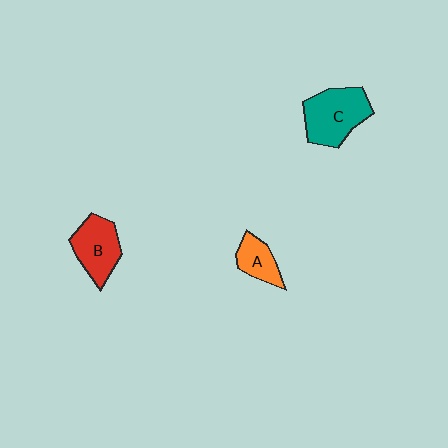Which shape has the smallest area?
Shape A (orange).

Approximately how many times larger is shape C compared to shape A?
Approximately 2.0 times.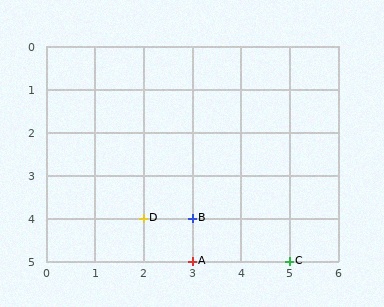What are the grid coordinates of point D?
Point D is at grid coordinates (2, 4).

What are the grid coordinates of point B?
Point B is at grid coordinates (3, 4).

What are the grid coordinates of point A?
Point A is at grid coordinates (3, 5).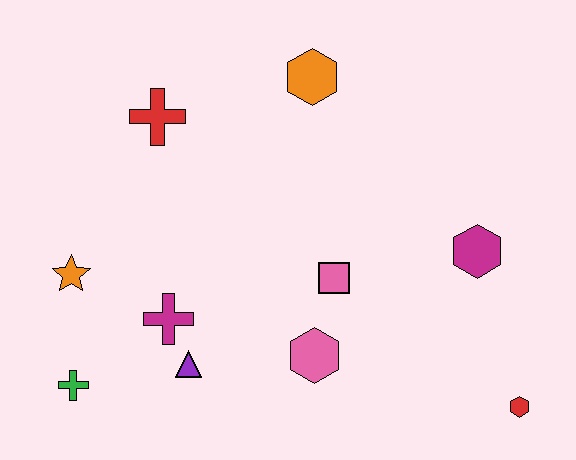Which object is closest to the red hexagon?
The magenta hexagon is closest to the red hexagon.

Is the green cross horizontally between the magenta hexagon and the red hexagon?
No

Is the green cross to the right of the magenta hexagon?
No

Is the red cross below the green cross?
No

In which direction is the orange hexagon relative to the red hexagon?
The orange hexagon is above the red hexagon.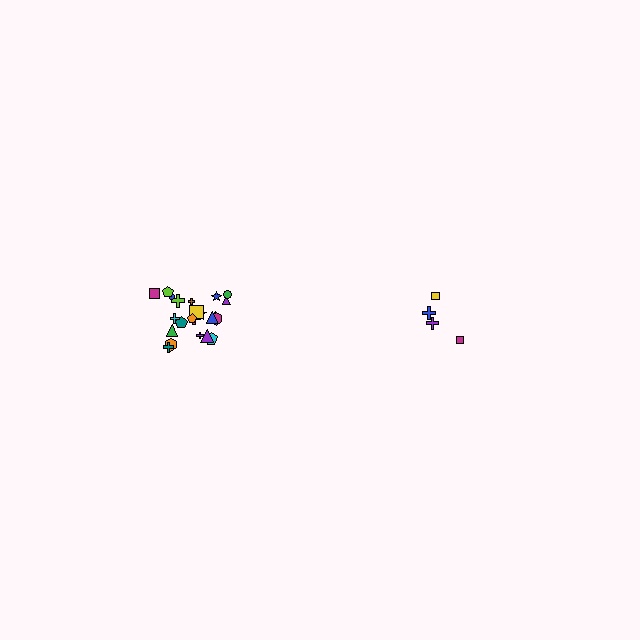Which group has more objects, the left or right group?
The left group.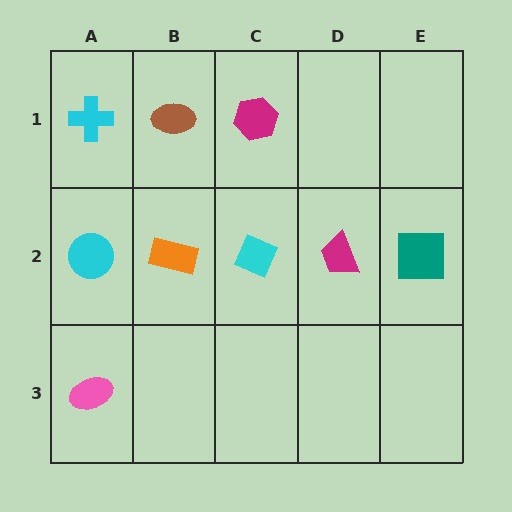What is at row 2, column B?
An orange rectangle.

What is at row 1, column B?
A brown ellipse.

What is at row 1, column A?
A cyan cross.